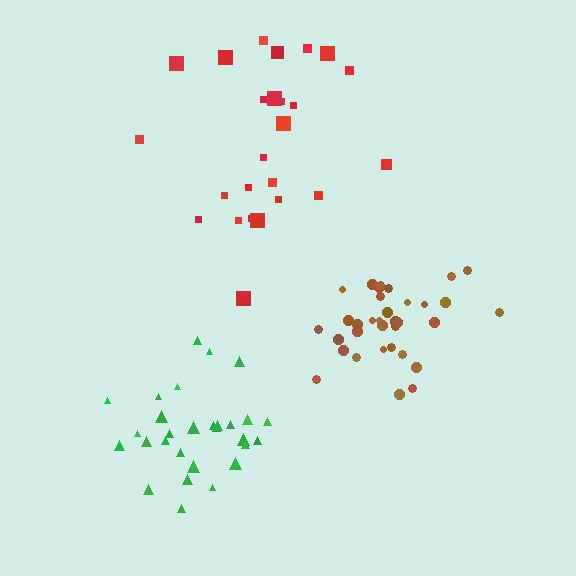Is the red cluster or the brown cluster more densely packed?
Brown.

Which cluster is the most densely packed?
Brown.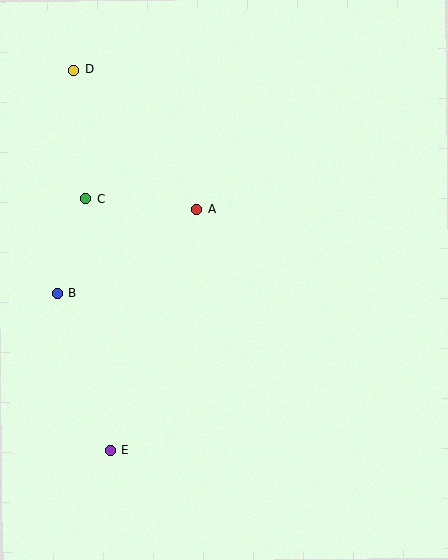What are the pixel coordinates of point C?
Point C is at (86, 199).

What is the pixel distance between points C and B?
The distance between C and B is 98 pixels.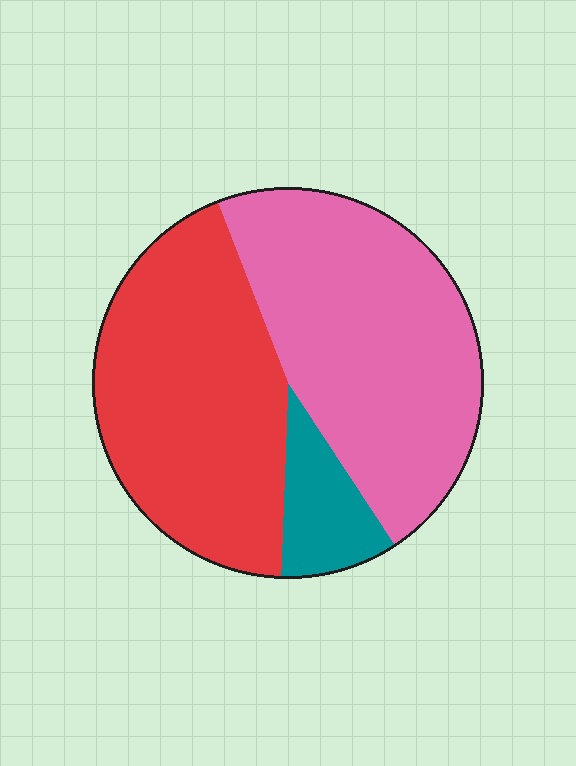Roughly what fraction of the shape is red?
Red covers about 45% of the shape.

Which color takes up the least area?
Teal, at roughly 10%.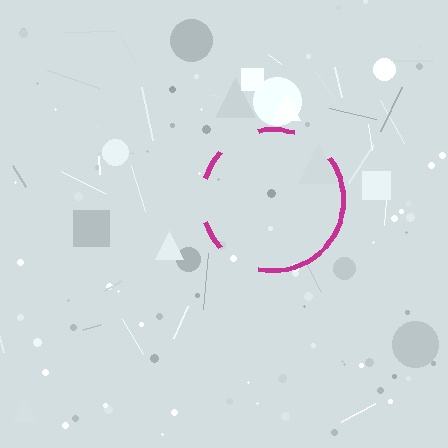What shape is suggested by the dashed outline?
The dashed outline suggests a circle.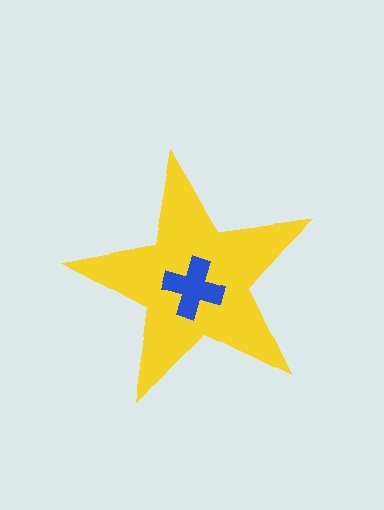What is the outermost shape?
The yellow star.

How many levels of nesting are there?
2.